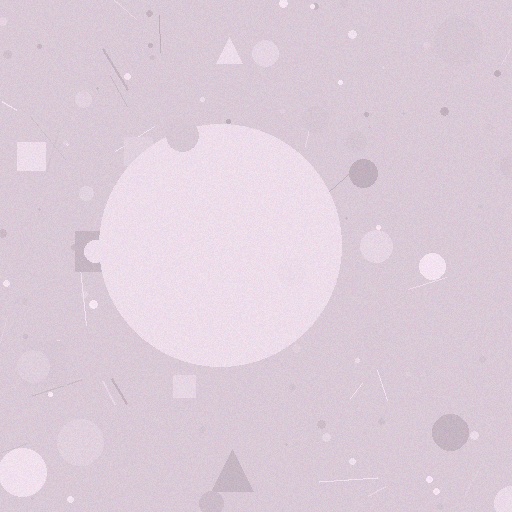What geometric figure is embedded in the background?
A circle is embedded in the background.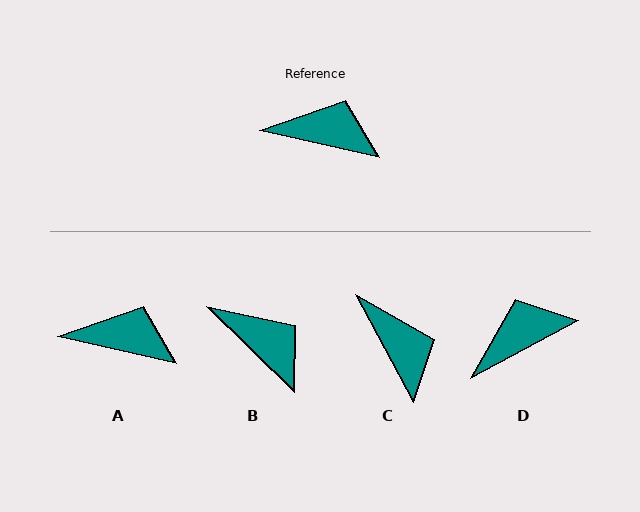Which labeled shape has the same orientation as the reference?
A.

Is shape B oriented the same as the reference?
No, it is off by about 32 degrees.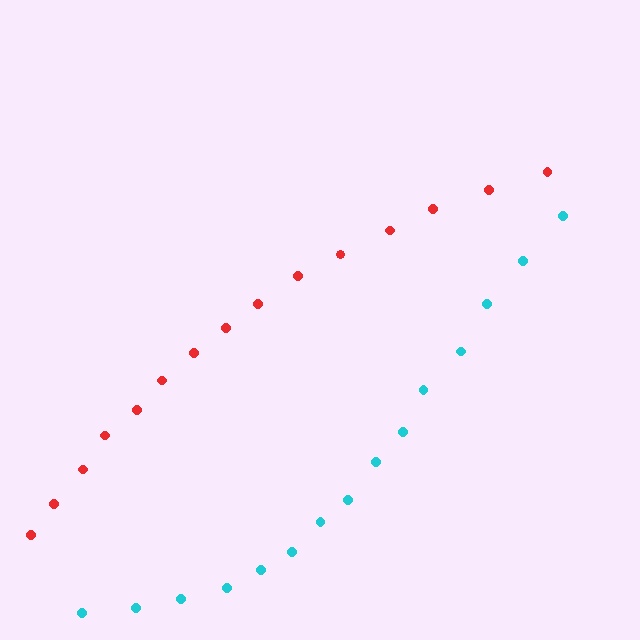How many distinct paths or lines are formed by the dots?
There are 2 distinct paths.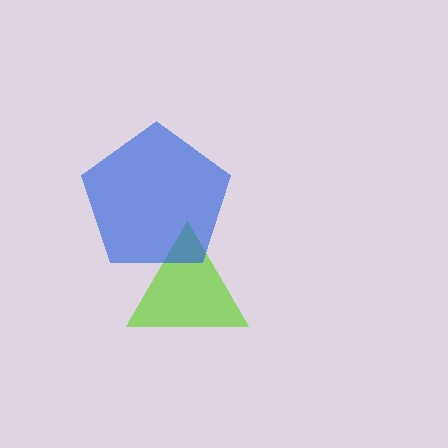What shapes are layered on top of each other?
The layered shapes are: a lime triangle, a blue pentagon.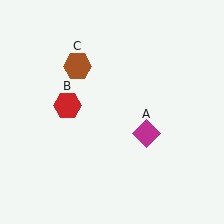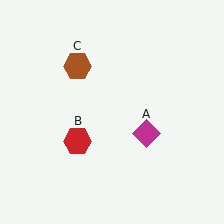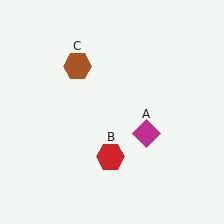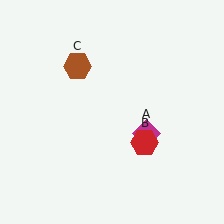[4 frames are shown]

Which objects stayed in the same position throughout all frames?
Magenta diamond (object A) and brown hexagon (object C) remained stationary.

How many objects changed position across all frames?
1 object changed position: red hexagon (object B).